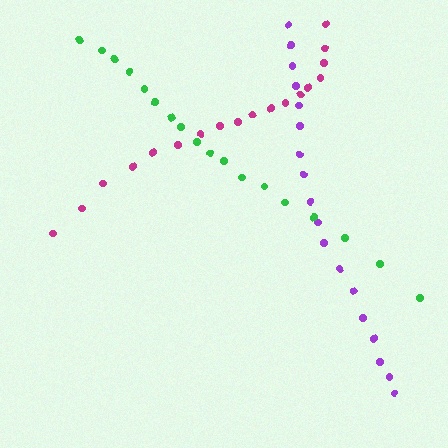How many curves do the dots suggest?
There are 3 distinct paths.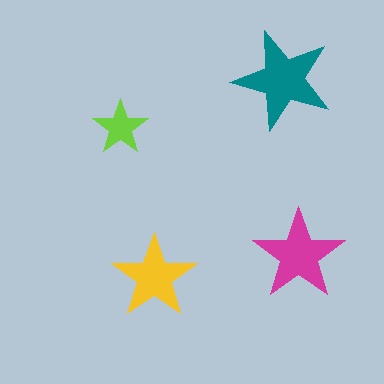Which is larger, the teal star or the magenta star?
The teal one.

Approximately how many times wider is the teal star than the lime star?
About 2 times wider.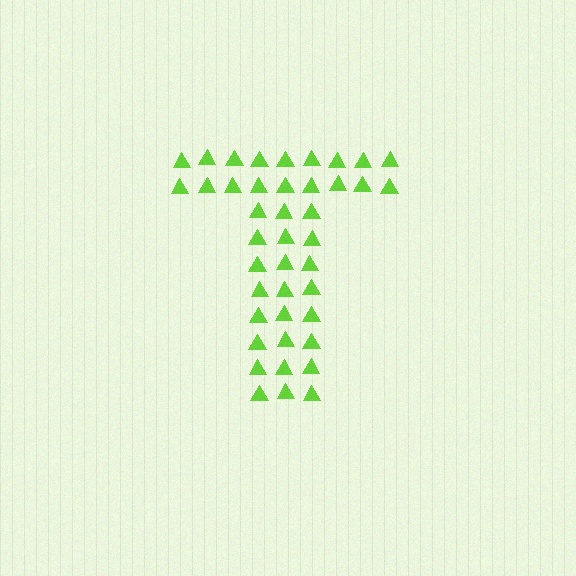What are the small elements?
The small elements are triangles.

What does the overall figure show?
The overall figure shows the letter T.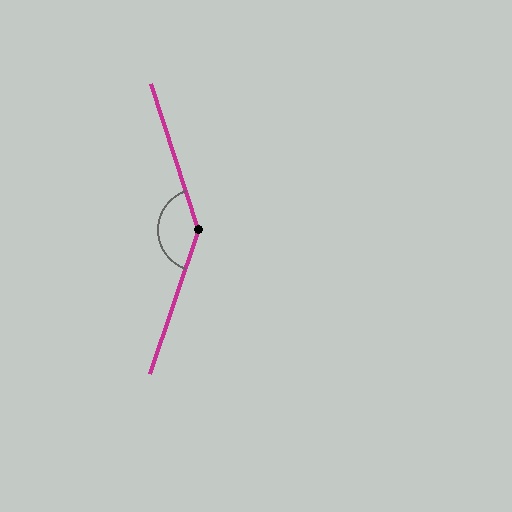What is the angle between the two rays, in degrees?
Approximately 143 degrees.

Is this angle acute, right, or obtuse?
It is obtuse.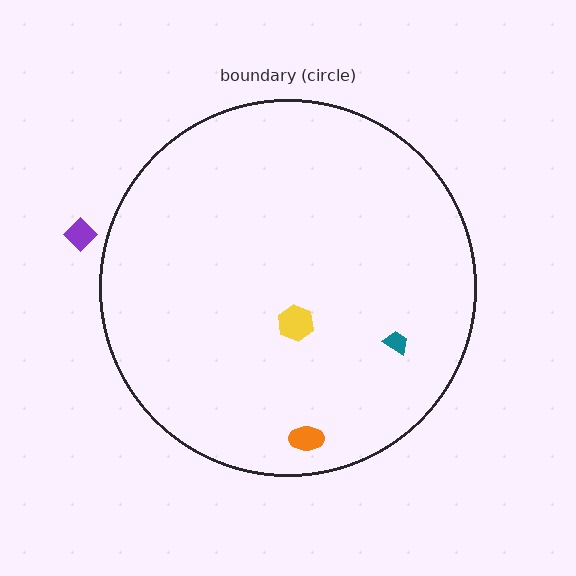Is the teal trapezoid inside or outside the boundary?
Inside.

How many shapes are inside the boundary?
3 inside, 1 outside.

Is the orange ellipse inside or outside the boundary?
Inside.